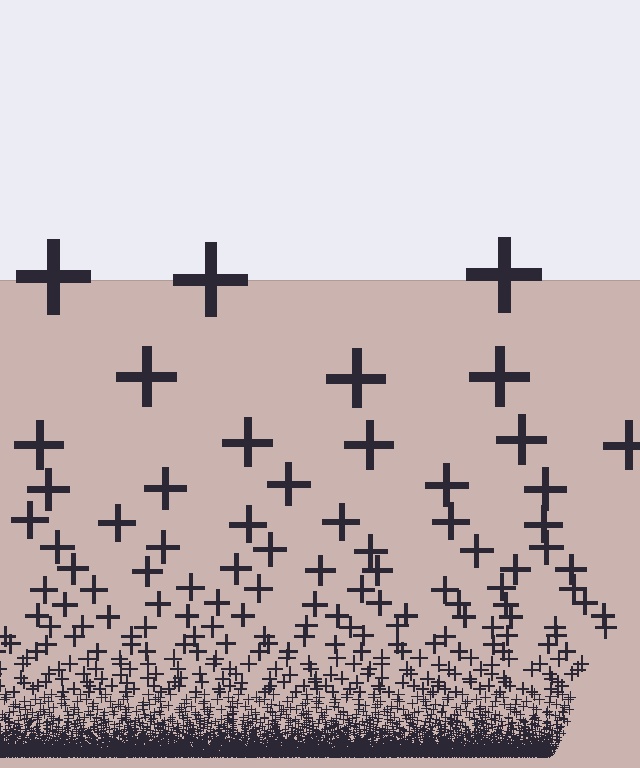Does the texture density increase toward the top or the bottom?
Density increases toward the bottom.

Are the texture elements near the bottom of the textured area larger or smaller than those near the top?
Smaller. The gradient is inverted — elements near the bottom are smaller and denser.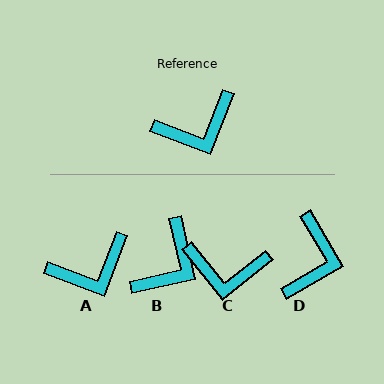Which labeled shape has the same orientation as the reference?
A.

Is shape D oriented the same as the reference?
No, it is off by about 51 degrees.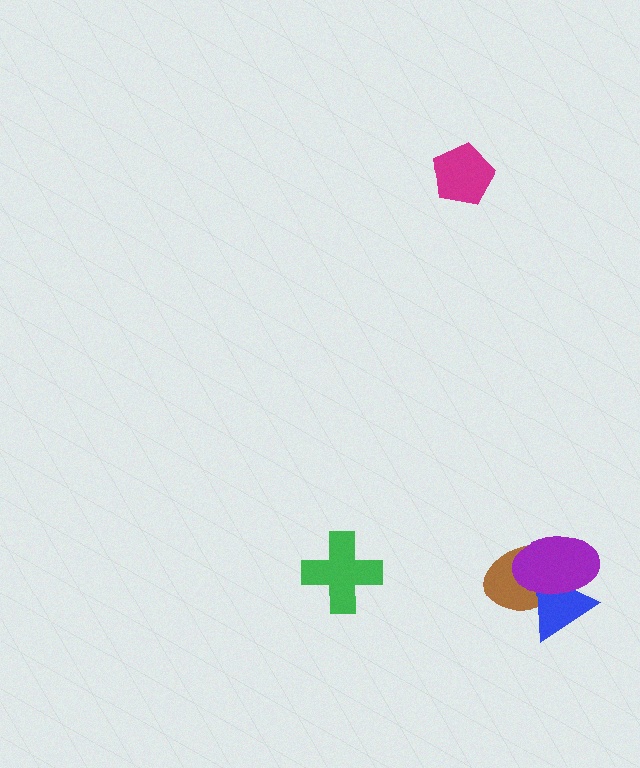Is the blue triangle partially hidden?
Yes, it is partially covered by another shape.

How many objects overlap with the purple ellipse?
2 objects overlap with the purple ellipse.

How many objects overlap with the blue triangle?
2 objects overlap with the blue triangle.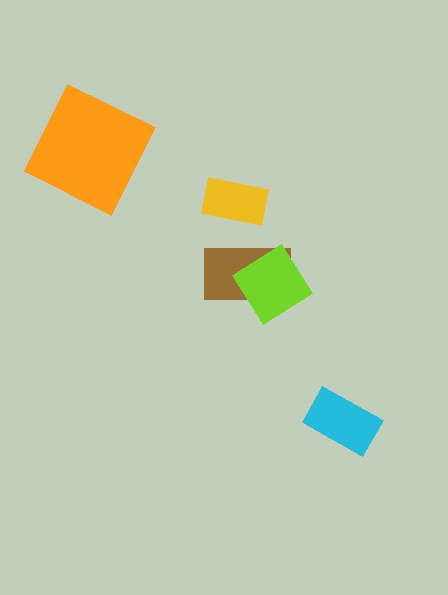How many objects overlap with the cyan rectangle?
0 objects overlap with the cyan rectangle.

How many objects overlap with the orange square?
0 objects overlap with the orange square.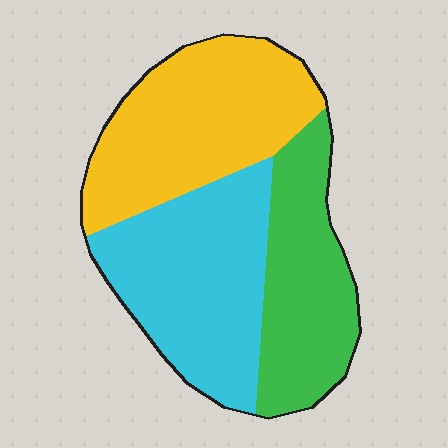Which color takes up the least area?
Green, at roughly 30%.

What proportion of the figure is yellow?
Yellow covers 36% of the figure.